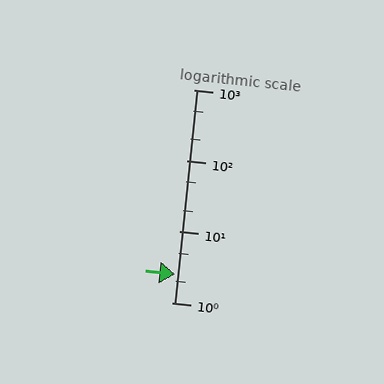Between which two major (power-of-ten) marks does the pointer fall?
The pointer is between 1 and 10.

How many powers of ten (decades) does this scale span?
The scale spans 3 decades, from 1 to 1000.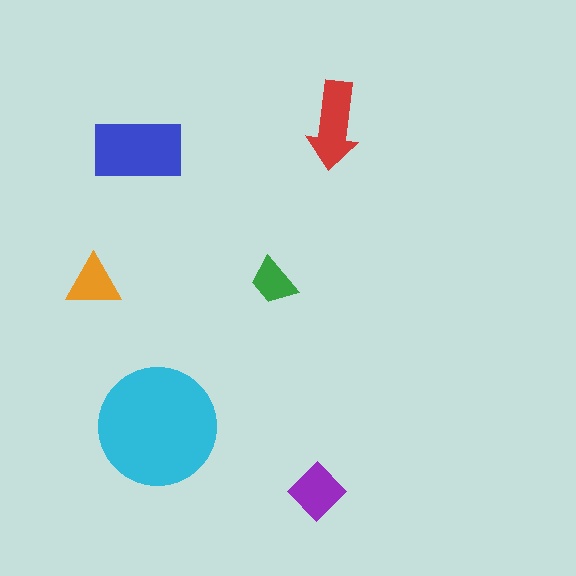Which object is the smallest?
The green trapezoid.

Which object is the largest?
The cyan circle.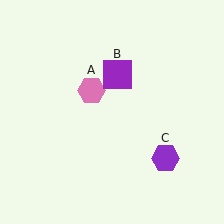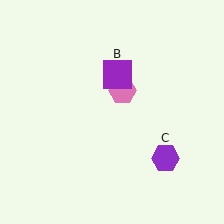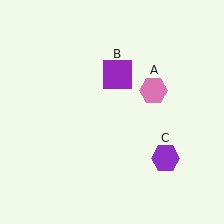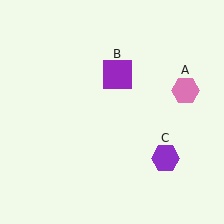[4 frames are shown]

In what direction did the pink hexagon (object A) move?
The pink hexagon (object A) moved right.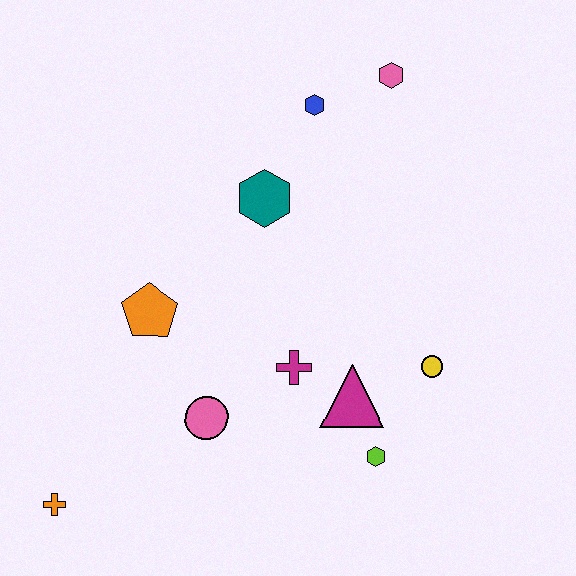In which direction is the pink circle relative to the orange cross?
The pink circle is to the right of the orange cross.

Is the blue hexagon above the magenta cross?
Yes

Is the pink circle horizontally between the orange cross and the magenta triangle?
Yes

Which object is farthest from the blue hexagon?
The orange cross is farthest from the blue hexagon.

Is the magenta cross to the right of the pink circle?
Yes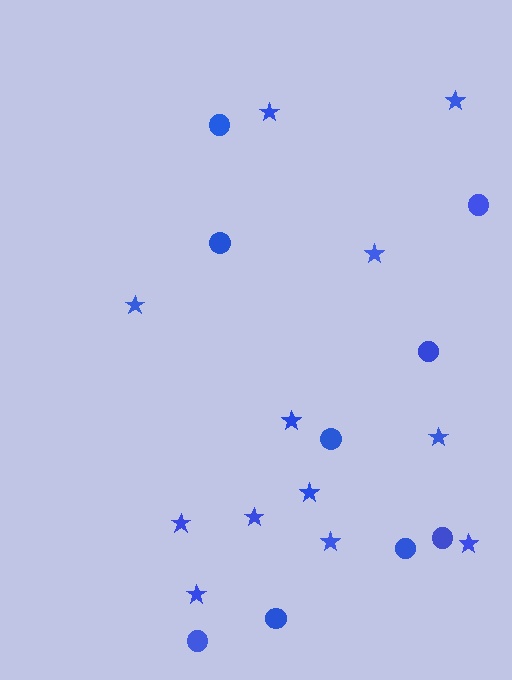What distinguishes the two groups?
There are 2 groups: one group of circles (9) and one group of stars (12).